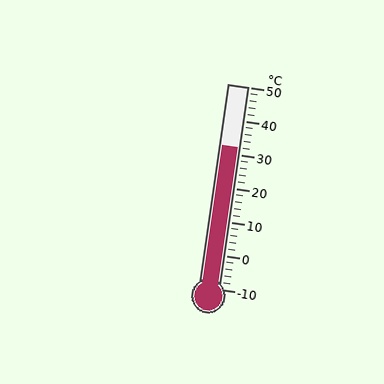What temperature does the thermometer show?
The thermometer shows approximately 32°C.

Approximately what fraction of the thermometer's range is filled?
The thermometer is filled to approximately 70% of its range.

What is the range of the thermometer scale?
The thermometer scale ranges from -10°C to 50°C.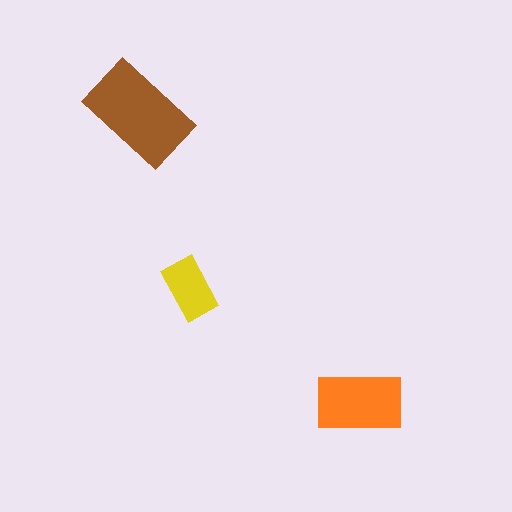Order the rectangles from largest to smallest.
the brown one, the orange one, the yellow one.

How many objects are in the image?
There are 3 objects in the image.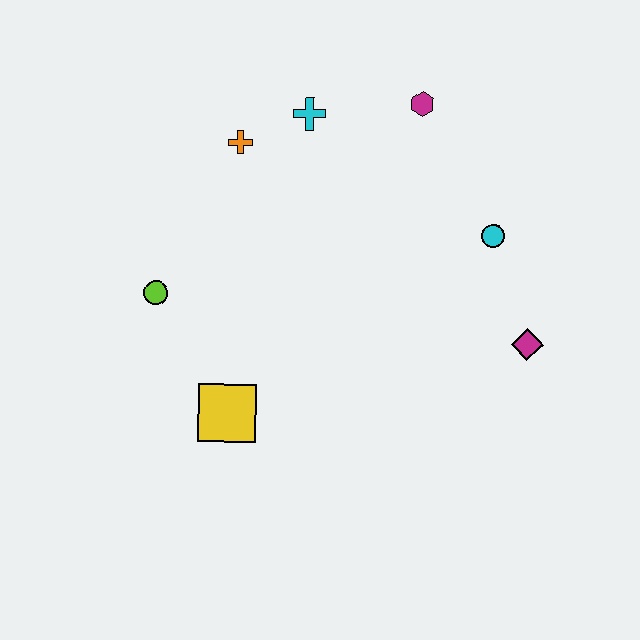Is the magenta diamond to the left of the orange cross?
No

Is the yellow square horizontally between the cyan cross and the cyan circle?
No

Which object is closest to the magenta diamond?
The cyan circle is closest to the magenta diamond.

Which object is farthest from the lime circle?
The magenta diamond is farthest from the lime circle.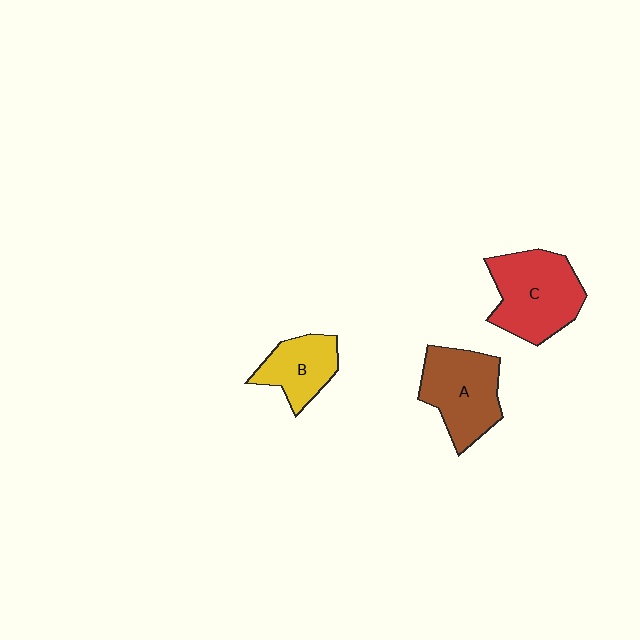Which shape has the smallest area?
Shape B (yellow).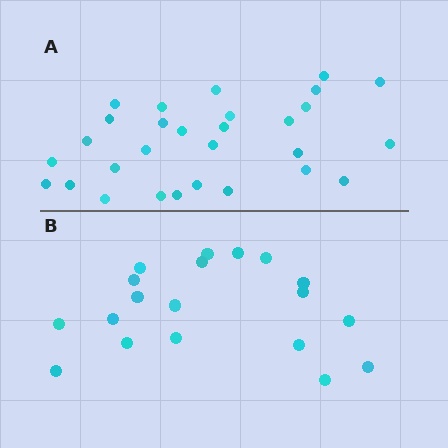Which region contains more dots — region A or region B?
Region A (the top region) has more dots.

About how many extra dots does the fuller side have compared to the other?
Region A has roughly 10 or so more dots than region B.